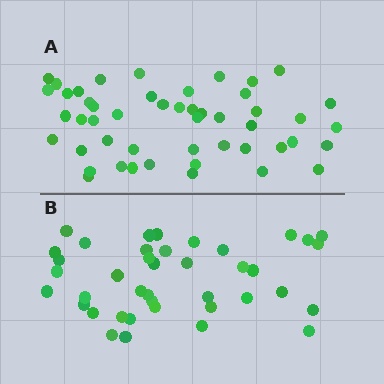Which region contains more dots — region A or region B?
Region A (the top region) has more dots.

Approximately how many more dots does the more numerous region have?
Region A has roughly 8 or so more dots than region B.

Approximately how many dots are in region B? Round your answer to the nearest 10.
About 40 dots.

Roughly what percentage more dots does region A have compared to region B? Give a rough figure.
About 20% more.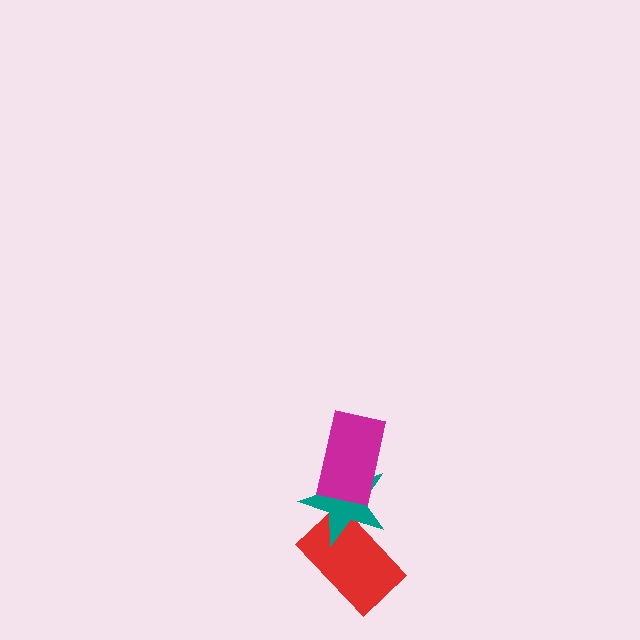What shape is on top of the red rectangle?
The teal star is on top of the red rectangle.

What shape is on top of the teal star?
The magenta rectangle is on top of the teal star.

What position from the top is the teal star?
The teal star is 2nd from the top.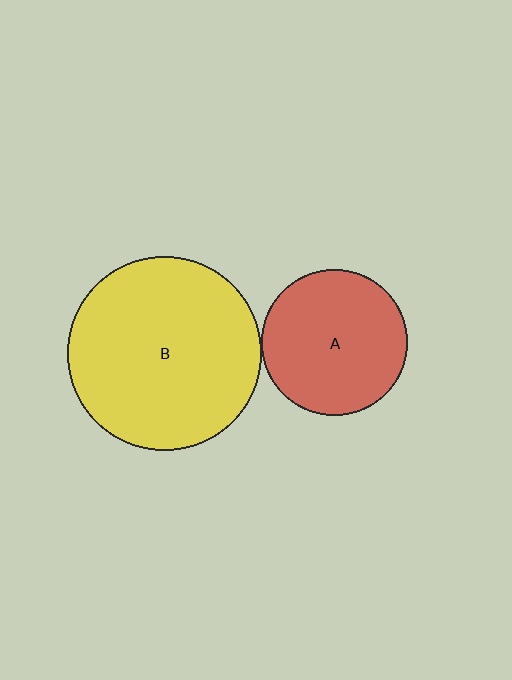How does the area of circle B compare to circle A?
Approximately 1.8 times.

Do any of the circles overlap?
No, none of the circles overlap.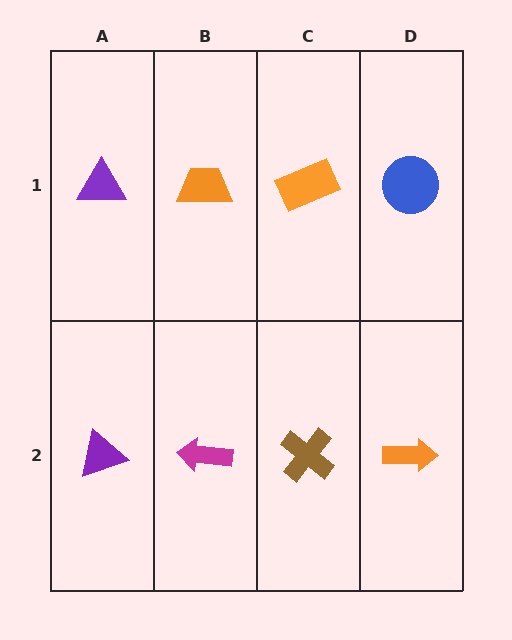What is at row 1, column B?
An orange trapezoid.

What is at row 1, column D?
A blue circle.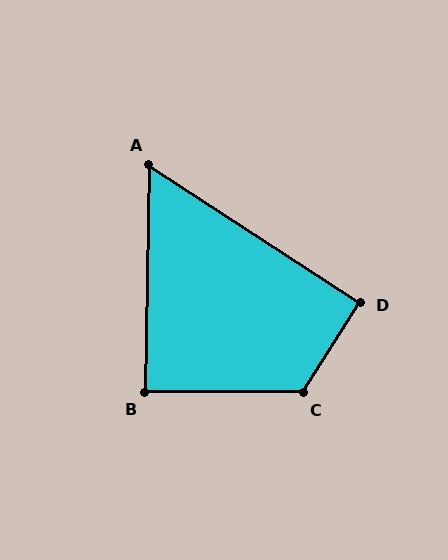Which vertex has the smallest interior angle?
A, at approximately 58 degrees.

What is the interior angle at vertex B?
Approximately 89 degrees (approximately right).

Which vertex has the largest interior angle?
C, at approximately 122 degrees.